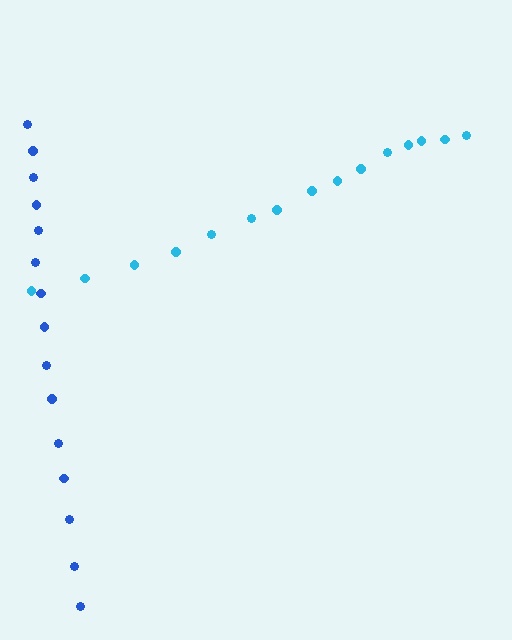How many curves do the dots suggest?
There are 2 distinct paths.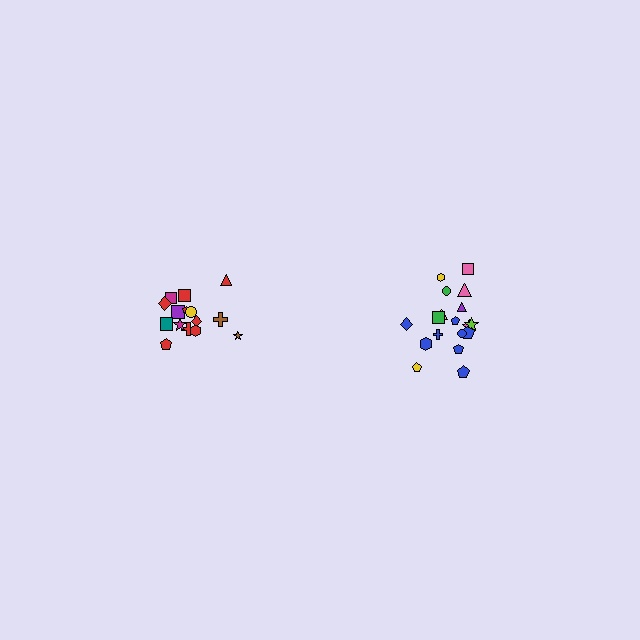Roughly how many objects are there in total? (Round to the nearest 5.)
Roughly 35 objects in total.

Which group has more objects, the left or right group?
The right group.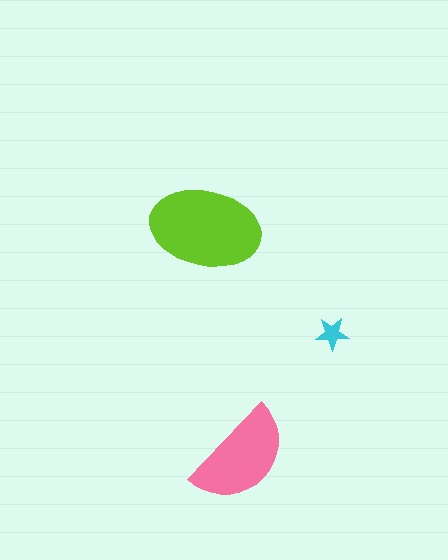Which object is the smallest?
The cyan star.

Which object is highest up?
The lime ellipse is topmost.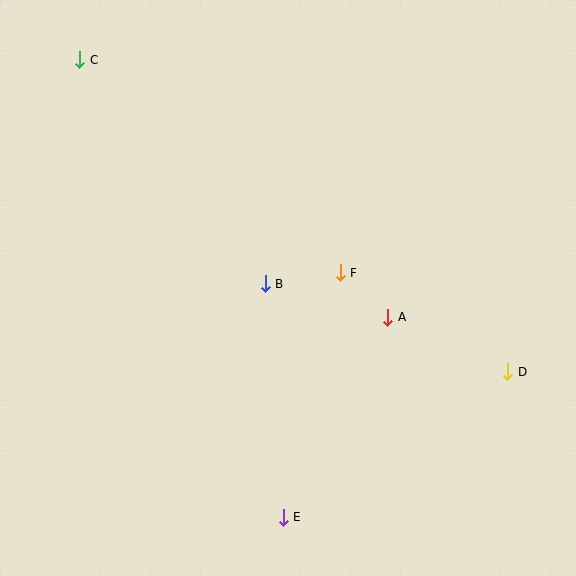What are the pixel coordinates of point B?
Point B is at (265, 284).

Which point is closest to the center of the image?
Point B at (265, 284) is closest to the center.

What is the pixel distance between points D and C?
The distance between D and C is 530 pixels.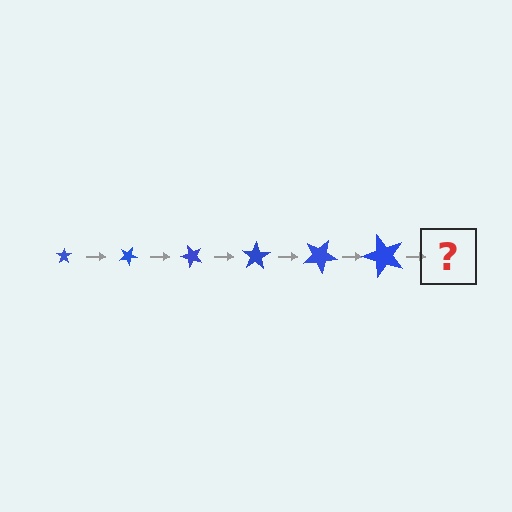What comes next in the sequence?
The next element should be a star, larger than the previous one and rotated 150 degrees from the start.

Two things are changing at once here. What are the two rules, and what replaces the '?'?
The two rules are that the star grows larger each step and it rotates 25 degrees each step. The '?' should be a star, larger than the previous one and rotated 150 degrees from the start.